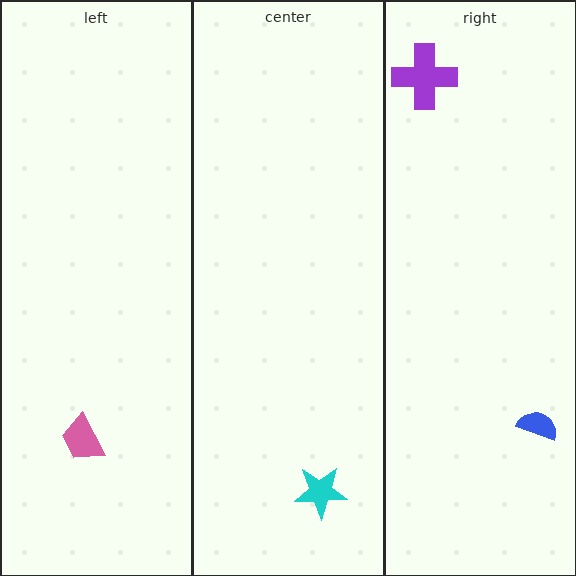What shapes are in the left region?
The pink trapezoid.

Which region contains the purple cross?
The right region.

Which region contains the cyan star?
The center region.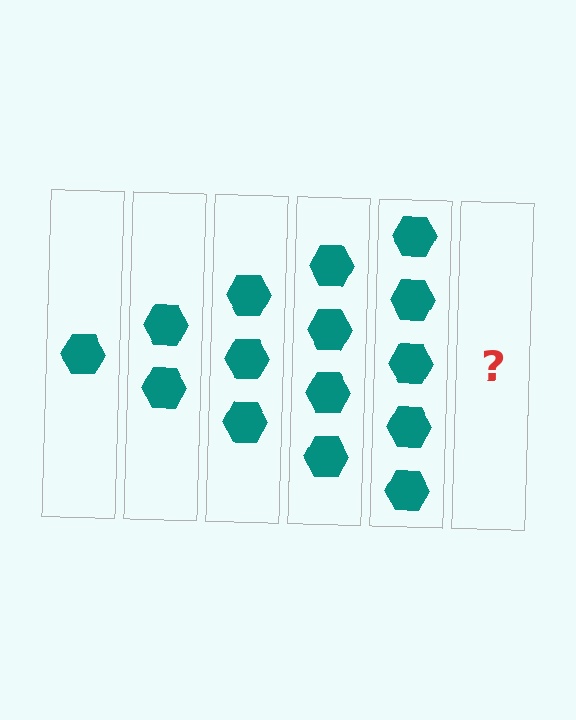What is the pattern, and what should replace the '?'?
The pattern is that each step adds one more hexagon. The '?' should be 6 hexagons.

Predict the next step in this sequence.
The next step is 6 hexagons.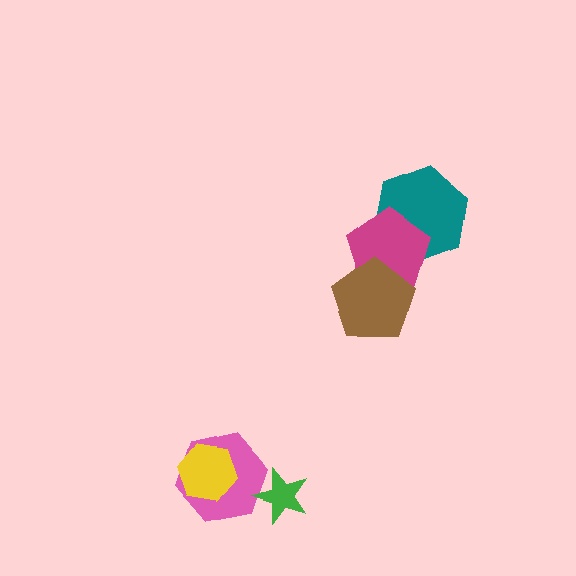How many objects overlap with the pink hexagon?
2 objects overlap with the pink hexagon.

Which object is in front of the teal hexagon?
The magenta pentagon is in front of the teal hexagon.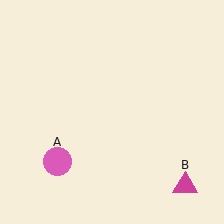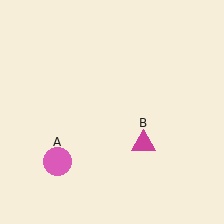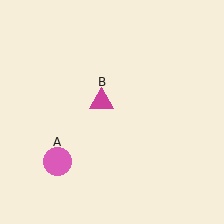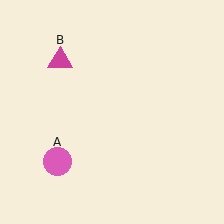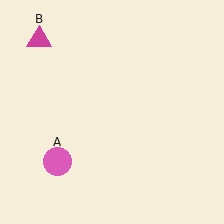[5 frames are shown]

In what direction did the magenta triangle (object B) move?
The magenta triangle (object B) moved up and to the left.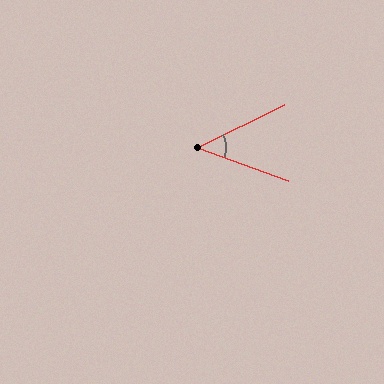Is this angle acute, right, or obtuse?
It is acute.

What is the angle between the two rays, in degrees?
Approximately 46 degrees.